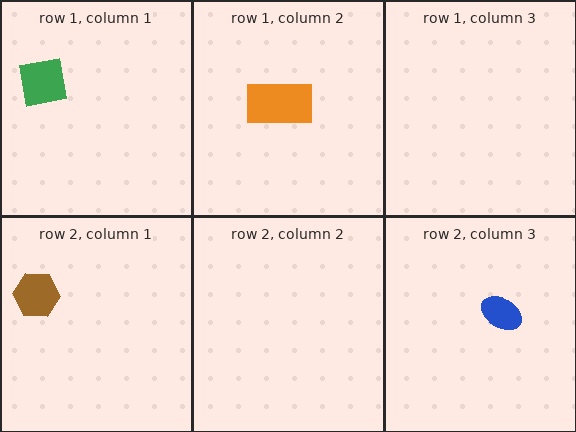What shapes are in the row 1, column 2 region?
The orange rectangle.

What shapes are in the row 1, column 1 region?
The green square.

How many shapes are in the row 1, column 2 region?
1.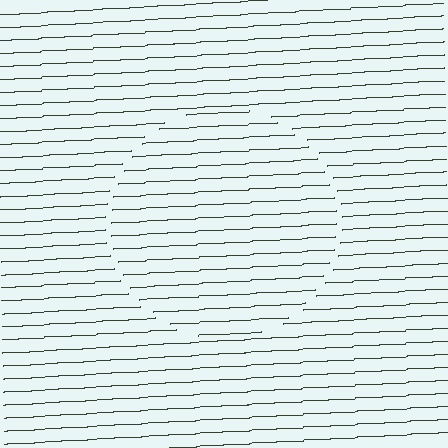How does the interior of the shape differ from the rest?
The interior of the shape contains the same grating, shifted by half a period — the contour is defined by the phase discontinuity where line-ends from the inner and outer gratings abut.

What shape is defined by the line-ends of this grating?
An illusory circle. The interior of the shape contains the same grating, shifted by half a period — the contour is defined by the phase discontinuity where line-ends from the inner and outer gratings abut.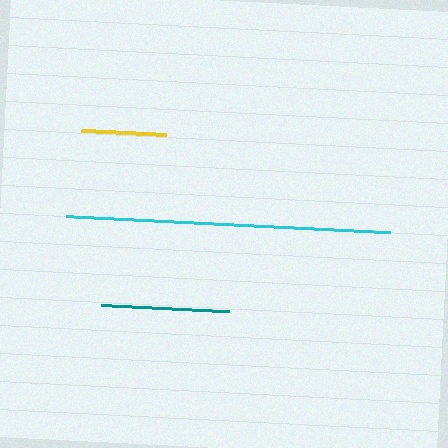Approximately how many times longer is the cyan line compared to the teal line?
The cyan line is approximately 2.5 times the length of the teal line.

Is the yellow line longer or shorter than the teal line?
The teal line is longer than the yellow line.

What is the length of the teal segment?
The teal segment is approximately 128 pixels long.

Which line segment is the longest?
The cyan line is the longest at approximately 324 pixels.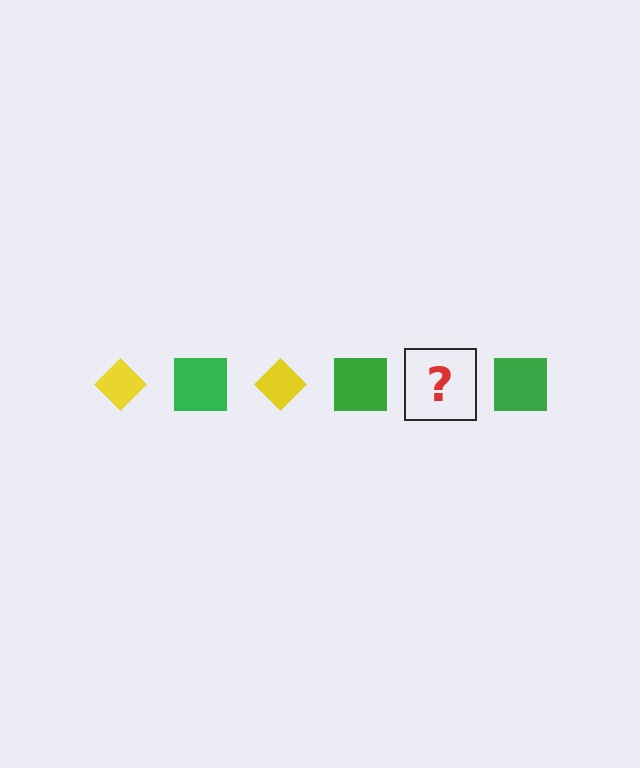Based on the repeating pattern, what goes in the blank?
The blank should be a yellow diamond.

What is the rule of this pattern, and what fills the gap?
The rule is that the pattern alternates between yellow diamond and green square. The gap should be filled with a yellow diamond.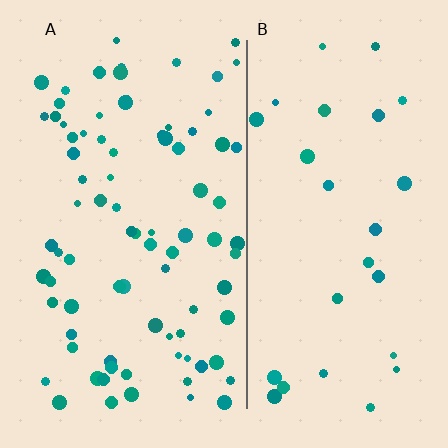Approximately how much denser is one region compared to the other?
Approximately 3.0× — region A over region B.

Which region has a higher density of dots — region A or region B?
A (the left).